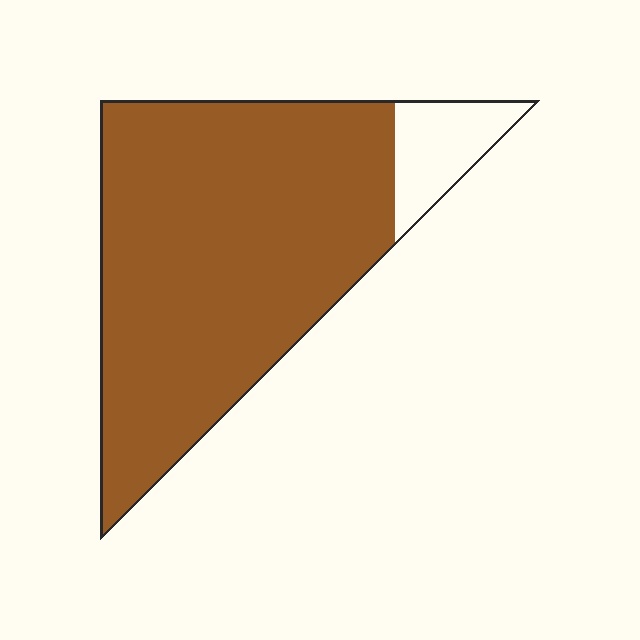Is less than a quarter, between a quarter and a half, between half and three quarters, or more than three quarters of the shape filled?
More than three quarters.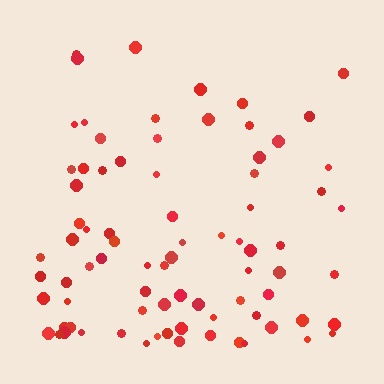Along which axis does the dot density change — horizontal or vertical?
Vertical.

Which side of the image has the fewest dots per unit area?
The top.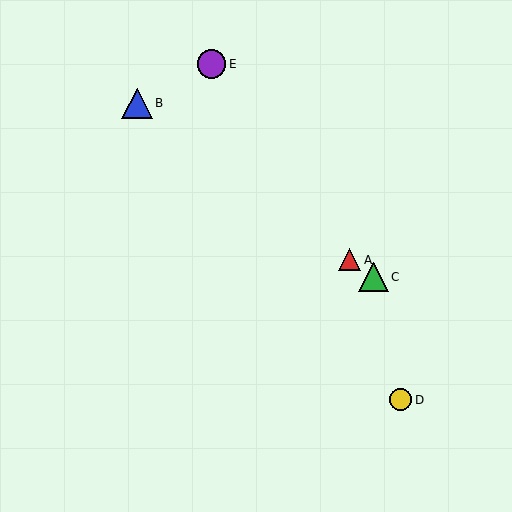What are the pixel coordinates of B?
Object B is at (137, 104).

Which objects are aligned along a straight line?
Objects A, B, C are aligned along a straight line.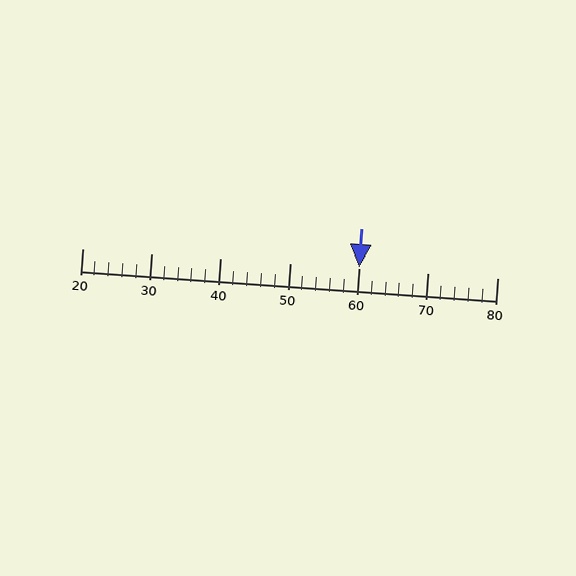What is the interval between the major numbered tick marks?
The major tick marks are spaced 10 units apart.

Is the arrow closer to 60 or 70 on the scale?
The arrow is closer to 60.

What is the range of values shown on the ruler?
The ruler shows values from 20 to 80.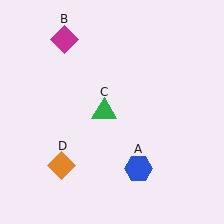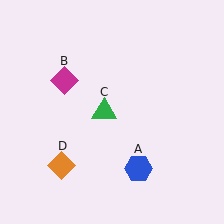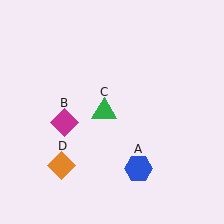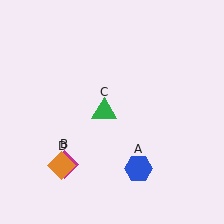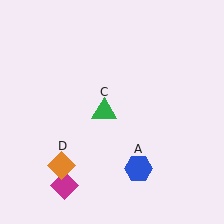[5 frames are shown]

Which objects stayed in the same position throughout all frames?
Blue hexagon (object A) and green triangle (object C) and orange diamond (object D) remained stationary.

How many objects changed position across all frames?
1 object changed position: magenta diamond (object B).